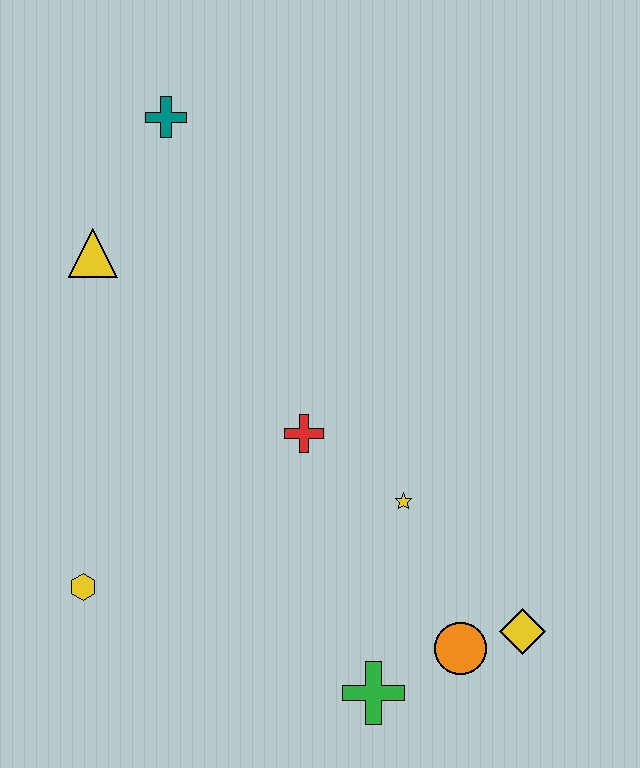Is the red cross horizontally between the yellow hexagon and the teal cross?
No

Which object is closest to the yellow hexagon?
The red cross is closest to the yellow hexagon.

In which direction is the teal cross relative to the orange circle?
The teal cross is above the orange circle.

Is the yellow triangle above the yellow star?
Yes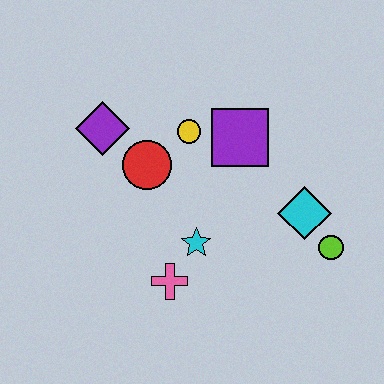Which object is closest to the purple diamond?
The red circle is closest to the purple diamond.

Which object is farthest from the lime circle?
The purple diamond is farthest from the lime circle.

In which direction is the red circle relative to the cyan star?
The red circle is above the cyan star.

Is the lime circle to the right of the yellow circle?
Yes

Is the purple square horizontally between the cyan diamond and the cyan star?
Yes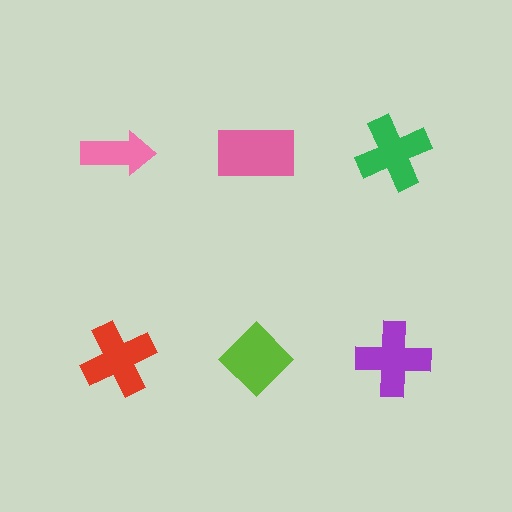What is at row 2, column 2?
A lime diamond.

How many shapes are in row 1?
3 shapes.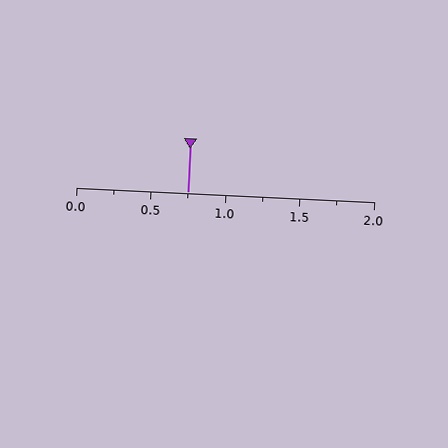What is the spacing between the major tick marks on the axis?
The major ticks are spaced 0.5 apart.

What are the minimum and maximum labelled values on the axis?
The axis runs from 0.0 to 2.0.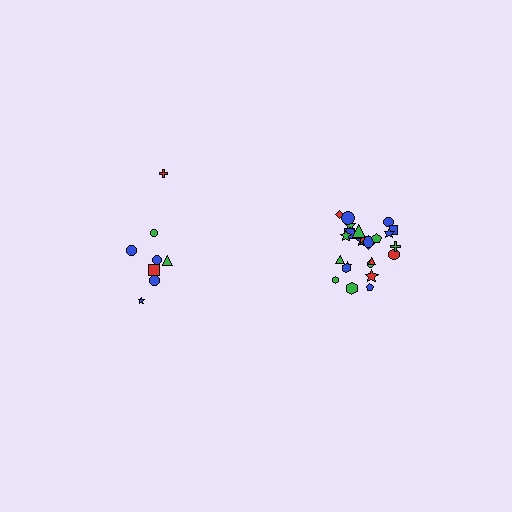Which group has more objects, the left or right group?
The right group.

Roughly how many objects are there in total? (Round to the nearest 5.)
Roughly 35 objects in total.